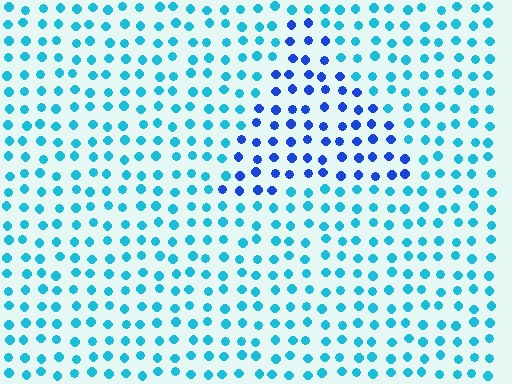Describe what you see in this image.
The image is filled with small cyan elements in a uniform arrangement. A triangle-shaped region is visible where the elements are tinted to a slightly different hue, forming a subtle color boundary.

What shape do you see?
I see a triangle.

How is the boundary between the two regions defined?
The boundary is defined purely by a slight shift in hue (about 38 degrees). Spacing, size, and orientation are identical on both sides.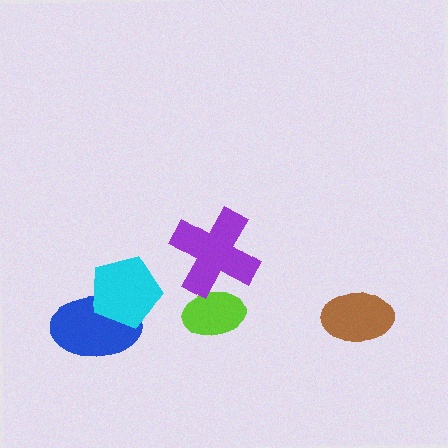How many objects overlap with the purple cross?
1 object overlaps with the purple cross.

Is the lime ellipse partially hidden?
Yes, it is partially covered by another shape.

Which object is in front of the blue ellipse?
The cyan pentagon is in front of the blue ellipse.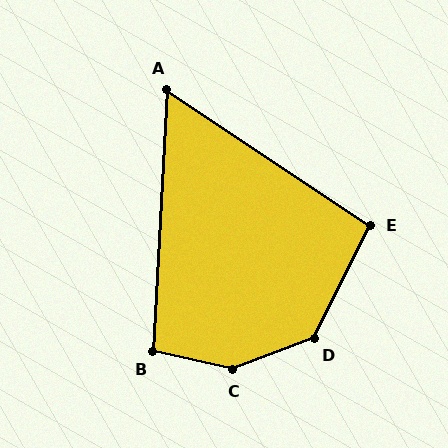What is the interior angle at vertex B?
Approximately 100 degrees (obtuse).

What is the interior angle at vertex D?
Approximately 137 degrees (obtuse).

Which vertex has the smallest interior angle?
A, at approximately 59 degrees.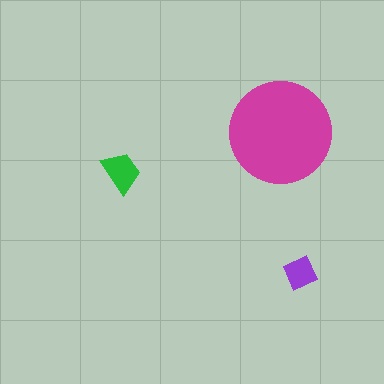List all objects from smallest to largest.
The purple square, the green trapezoid, the magenta circle.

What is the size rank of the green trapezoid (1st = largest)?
2nd.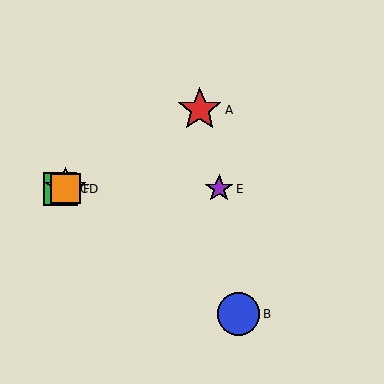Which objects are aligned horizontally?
Objects C, D, E, F are aligned horizontally.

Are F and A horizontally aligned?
No, F is at y≈189 and A is at y≈110.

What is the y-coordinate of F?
Object F is at y≈189.